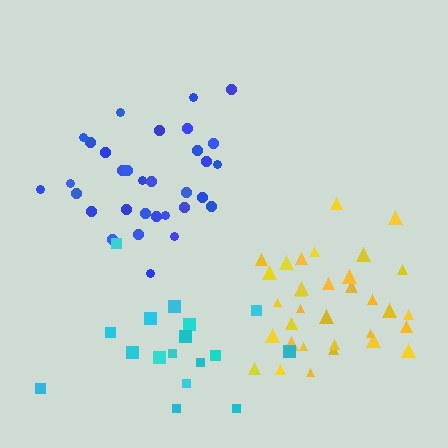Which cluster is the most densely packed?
Blue.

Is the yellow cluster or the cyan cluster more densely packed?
Yellow.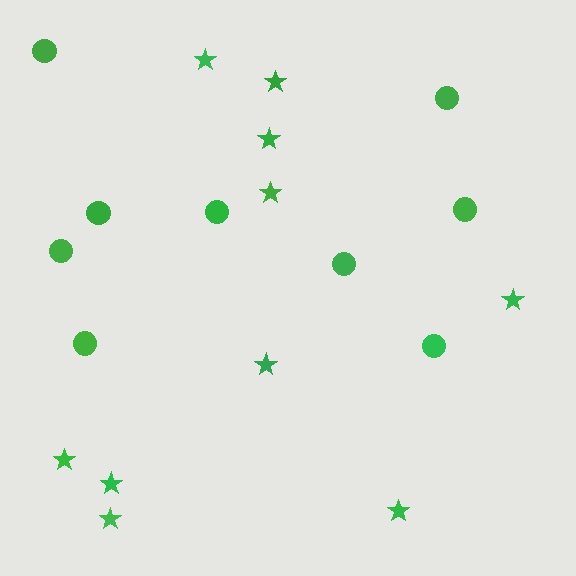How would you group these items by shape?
There are 2 groups: one group of stars (10) and one group of circles (9).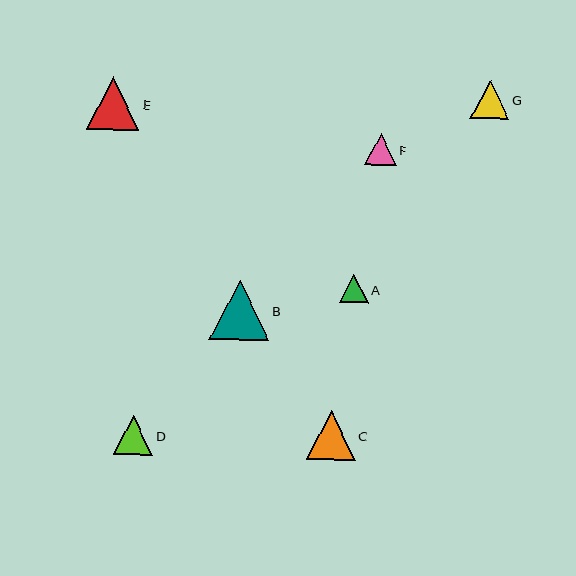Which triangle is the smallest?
Triangle A is the smallest with a size of approximately 29 pixels.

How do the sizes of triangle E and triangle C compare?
Triangle E and triangle C are approximately the same size.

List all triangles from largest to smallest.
From largest to smallest: B, E, C, D, G, F, A.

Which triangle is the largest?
Triangle B is the largest with a size of approximately 60 pixels.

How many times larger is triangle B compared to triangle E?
Triangle B is approximately 1.1 times the size of triangle E.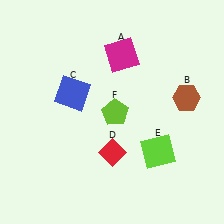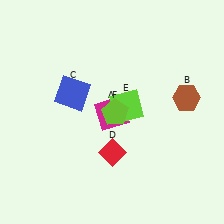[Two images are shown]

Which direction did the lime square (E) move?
The lime square (E) moved up.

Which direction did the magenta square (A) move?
The magenta square (A) moved down.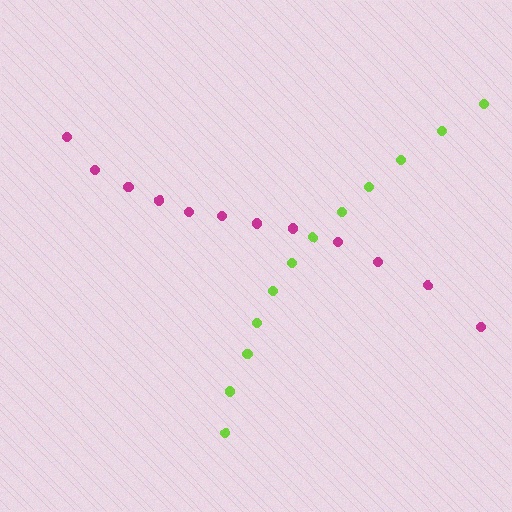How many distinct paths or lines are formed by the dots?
There are 2 distinct paths.